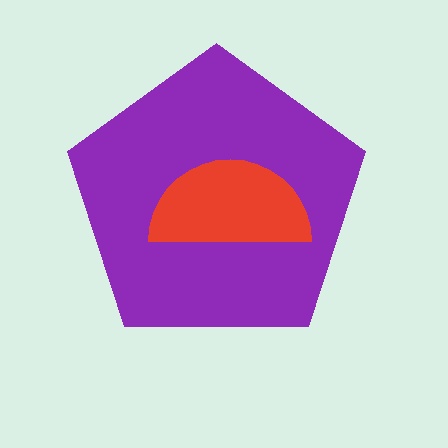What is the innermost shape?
The red semicircle.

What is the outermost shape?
The purple pentagon.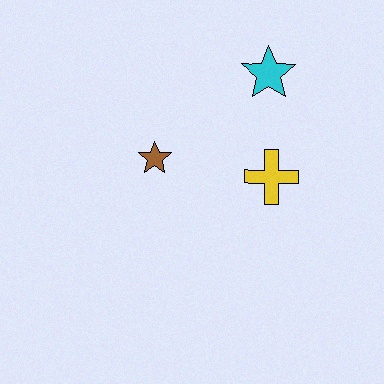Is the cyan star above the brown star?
Yes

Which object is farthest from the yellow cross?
The brown star is farthest from the yellow cross.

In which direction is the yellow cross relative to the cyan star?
The yellow cross is below the cyan star.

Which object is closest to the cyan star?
The yellow cross is closest to the cyan star.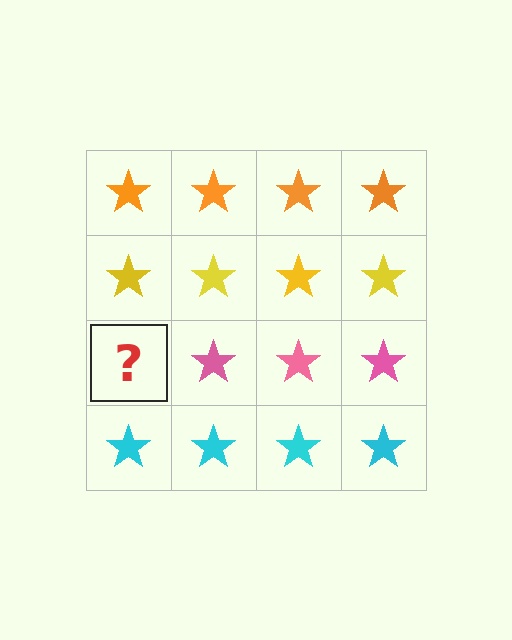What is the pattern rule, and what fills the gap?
The rule is that each row has a consistent color. The gap should be filled with a pink star.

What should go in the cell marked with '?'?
The missing cell should contain a pink star.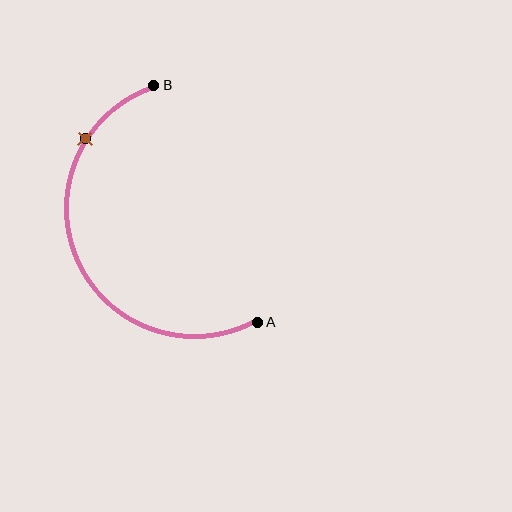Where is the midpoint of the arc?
The arc midpoint is the point on the curve farthest from the straight line joining A and B. It sits to the left of that line.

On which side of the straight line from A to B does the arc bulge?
The arc bulges to the left of the straight line connecting A and B.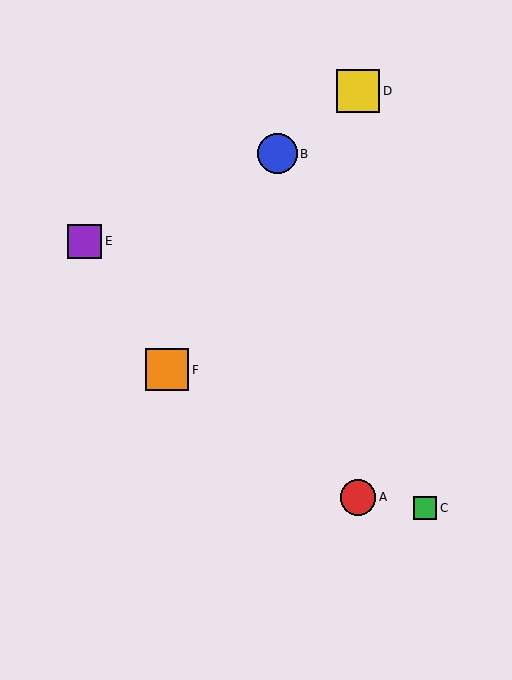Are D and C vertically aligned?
No, D is at x≈358 and C is at x≈425.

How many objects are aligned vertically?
2 objects (A, D) are aligned vertically.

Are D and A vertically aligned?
Yes, both are at x≈358.